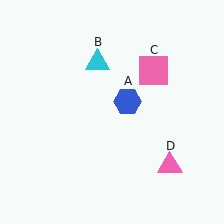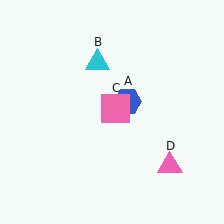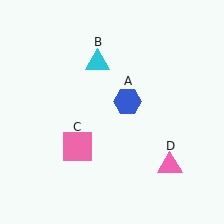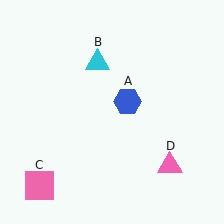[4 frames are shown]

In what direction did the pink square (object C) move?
The pink square (object C) moved down and to the left.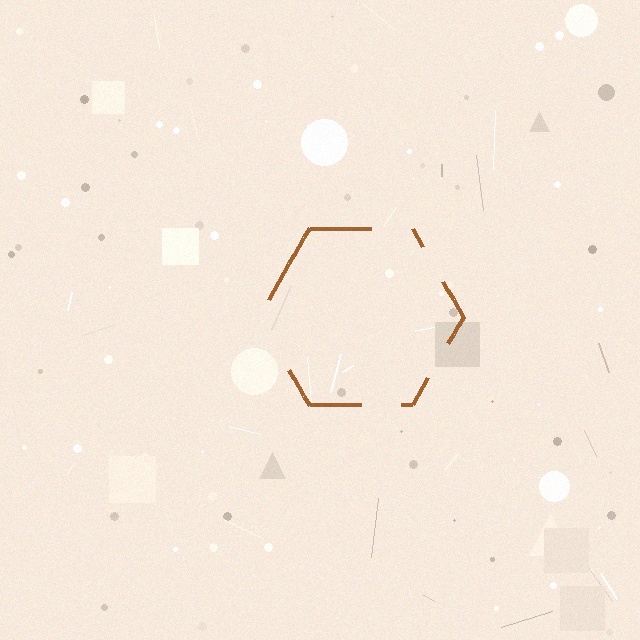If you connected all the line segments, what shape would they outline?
They would outline a hexagon.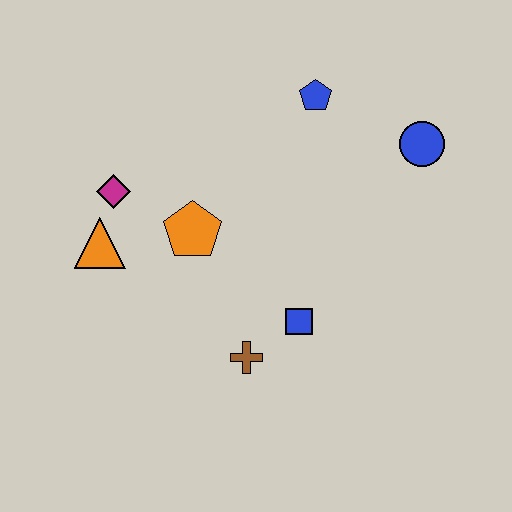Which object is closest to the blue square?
The brown cross is closest to the blue square.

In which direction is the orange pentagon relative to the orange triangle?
The orange pentagon is to the right of the orange triangle.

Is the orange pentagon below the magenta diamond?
Yes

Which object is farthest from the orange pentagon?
The blue circle is farthest from the orange pentagon.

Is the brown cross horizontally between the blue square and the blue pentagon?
No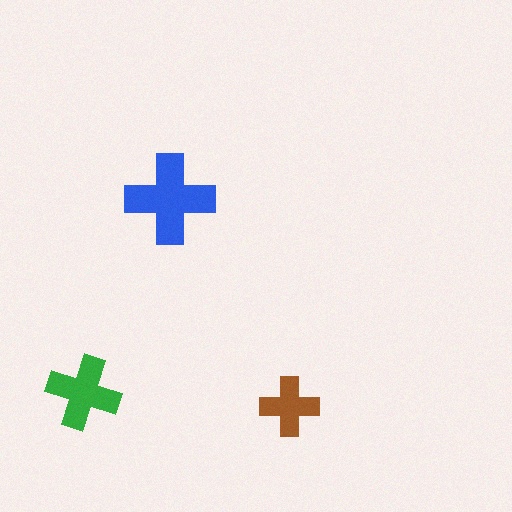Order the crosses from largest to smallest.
the blue one, the green one, the brown one.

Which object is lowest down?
The brown cross is bottommost.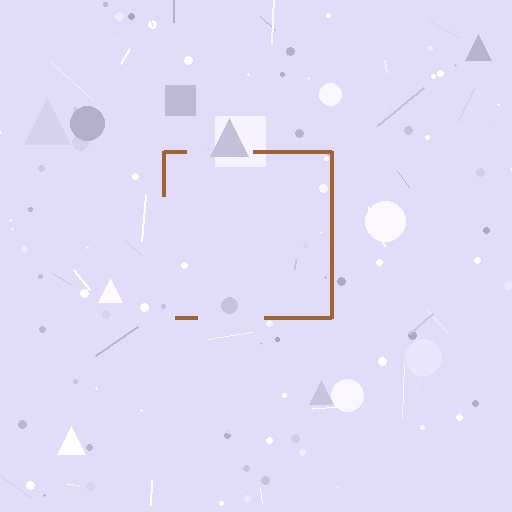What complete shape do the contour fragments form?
The contour fragments form a square.